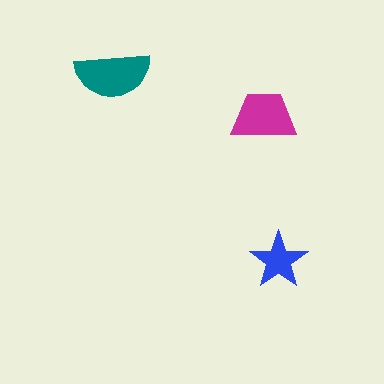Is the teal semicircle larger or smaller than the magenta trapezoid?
Larger.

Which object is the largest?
The teal semicircle.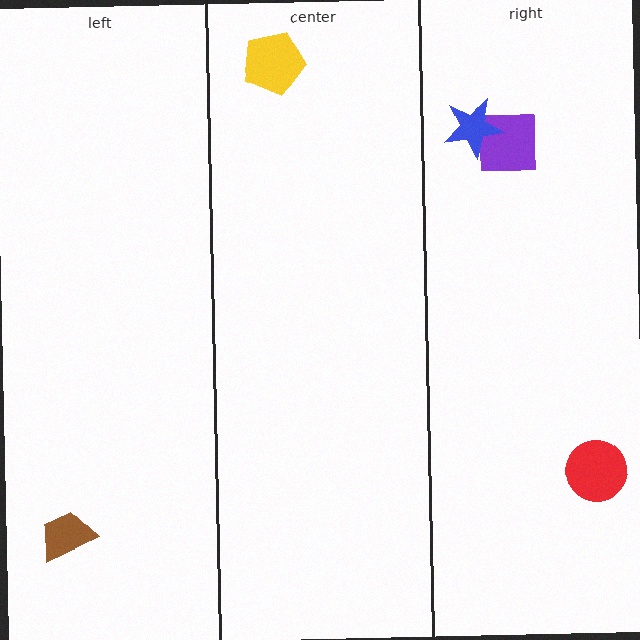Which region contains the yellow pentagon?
The center region.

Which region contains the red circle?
The right region.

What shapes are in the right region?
The red circle, the purple square, the blue star.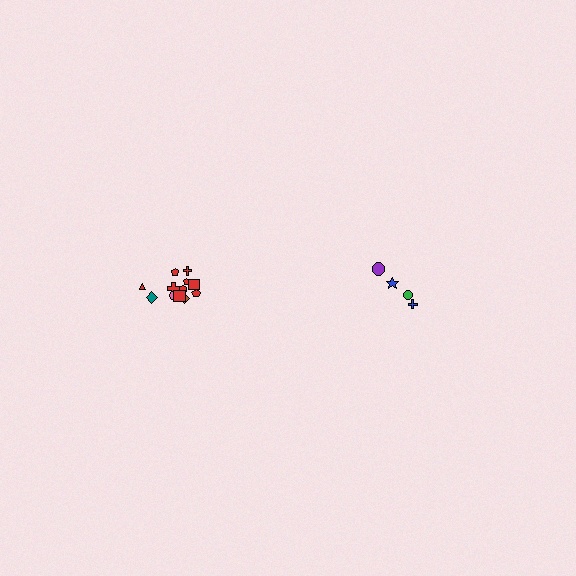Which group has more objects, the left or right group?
The left group.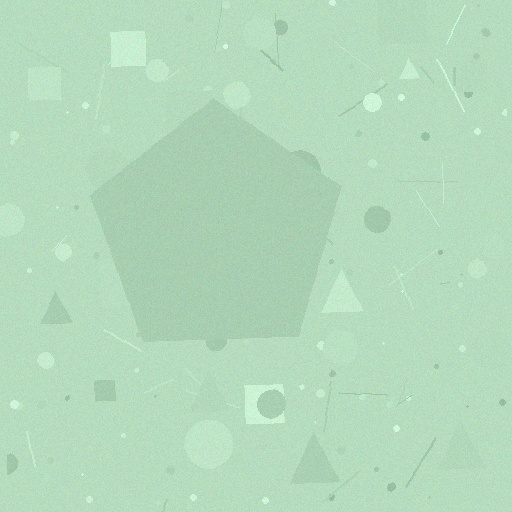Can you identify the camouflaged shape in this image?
The camouflaged shape is a pentagon.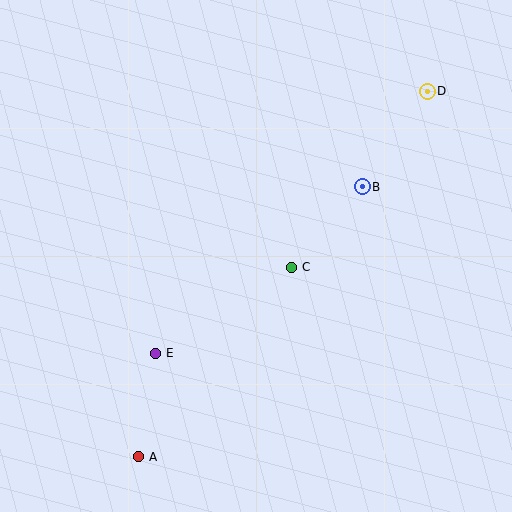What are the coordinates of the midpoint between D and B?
The midpoint between D and B is at (395, 139).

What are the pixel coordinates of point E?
Point E is at (156, 353).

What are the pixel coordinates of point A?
Point A is at (139, 457).